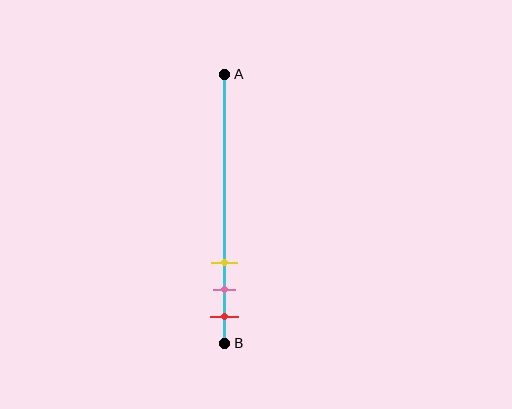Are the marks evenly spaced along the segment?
Yes, the marks are approximately evenly spaced.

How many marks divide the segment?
There are 3 marks dividing the segment.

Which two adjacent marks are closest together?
The pink and red marks are the closest adjacent pair.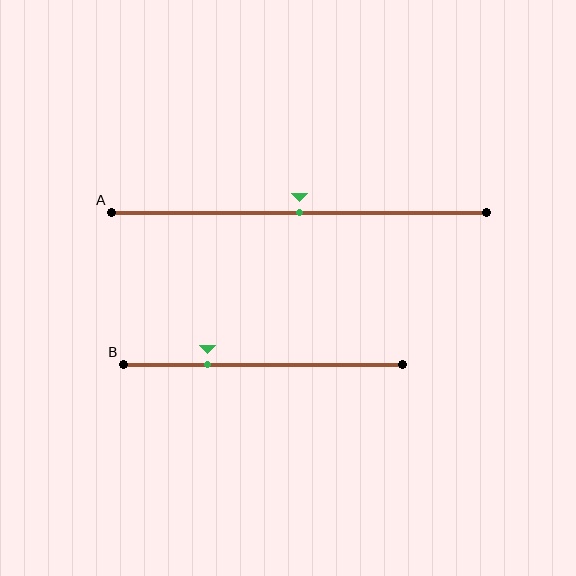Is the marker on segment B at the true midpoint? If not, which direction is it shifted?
No, the marker on segment B is shifted to the left by about 20% of the segment length.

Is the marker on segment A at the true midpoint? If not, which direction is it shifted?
Yes, the marker on segment A is at the true midpoint.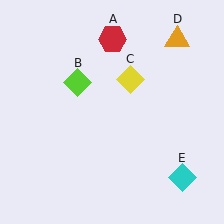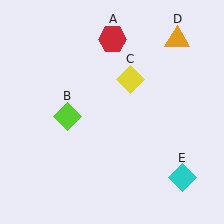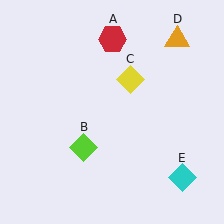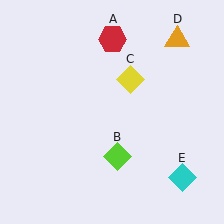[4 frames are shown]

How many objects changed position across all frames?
1 object changed position: lime diamond (object B).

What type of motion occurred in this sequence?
The lime diamond (object B) rotated counterclockwise around the center of the scene.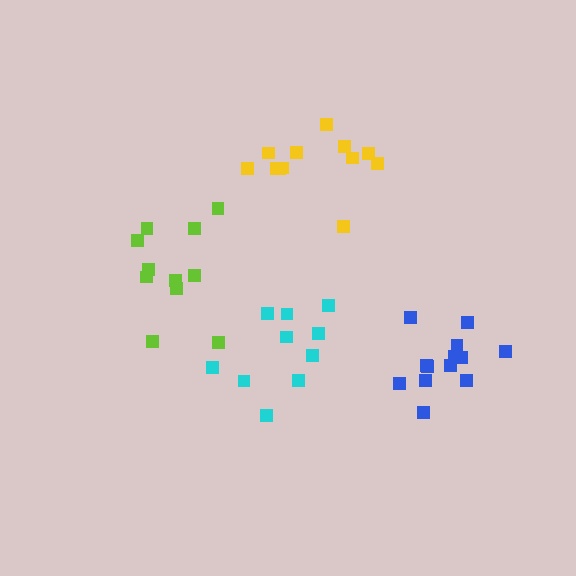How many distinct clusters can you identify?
There are 4 distinct clusters.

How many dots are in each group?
Group 1: 11 dots, Group 2: 10 dots, Group 3: 13 dots, Group 4: 12 dots (46 total).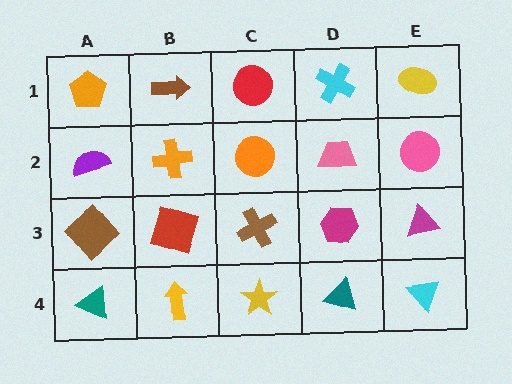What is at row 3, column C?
A brown cross.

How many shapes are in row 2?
5 shapes.